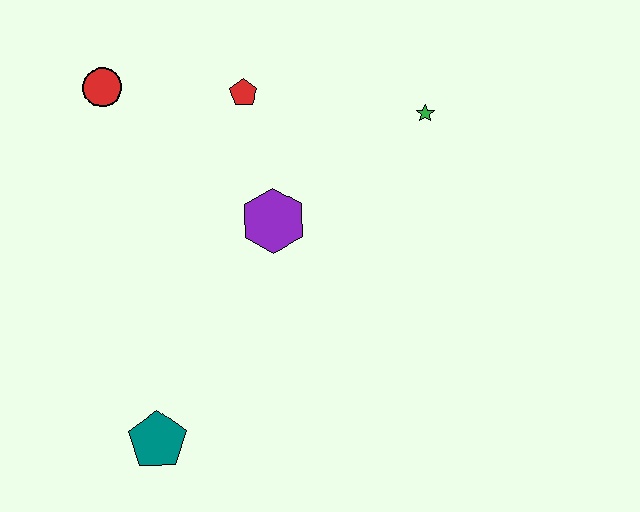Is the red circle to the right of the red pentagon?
No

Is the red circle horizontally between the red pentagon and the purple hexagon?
No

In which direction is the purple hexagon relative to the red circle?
The purple hexagon is to the right of the red circle.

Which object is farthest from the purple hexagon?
The teal pentagon is farthest from the purple hexagon.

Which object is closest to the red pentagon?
The purple hexagon is closest to the red pentagon.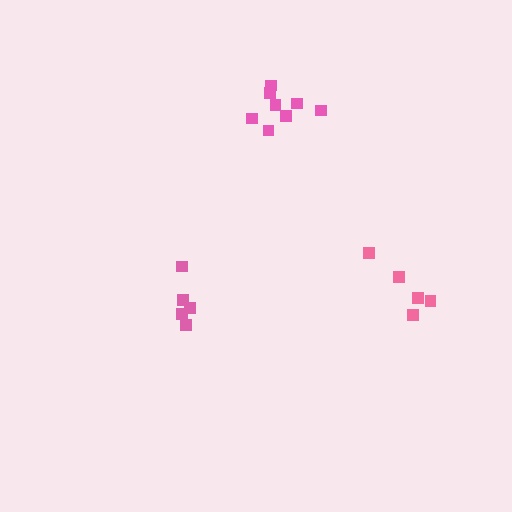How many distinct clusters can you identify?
There are 3 distinct clusters.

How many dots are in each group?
Group 1: 5 dots, Group 2: 5 dots, Group 3: 8 dots (18 total).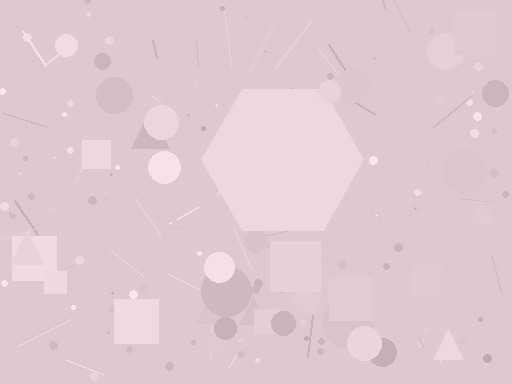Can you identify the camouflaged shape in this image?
The camouflaged shape is a hexagon.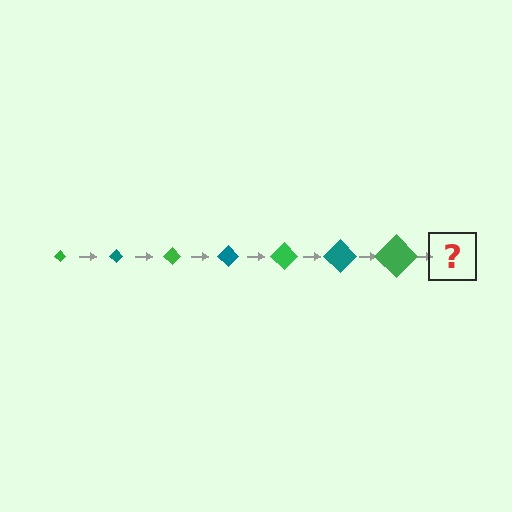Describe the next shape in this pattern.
It should be a teal diamond, larger than the previous one.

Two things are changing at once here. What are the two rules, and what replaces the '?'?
The two rules are that the diamond grows larger each step and the color cycles through green and teal. The '?' should be a teal diamond, larger than the previous one.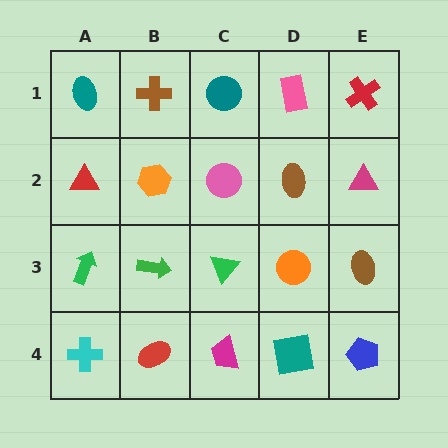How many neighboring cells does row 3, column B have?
4.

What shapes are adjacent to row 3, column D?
A brown ellipse (row 2, column D), a teal square (row 4, column D), a green triangle (row 3, column C), a brown ellipse (row 3, column E).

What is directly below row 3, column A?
A cyan cross.